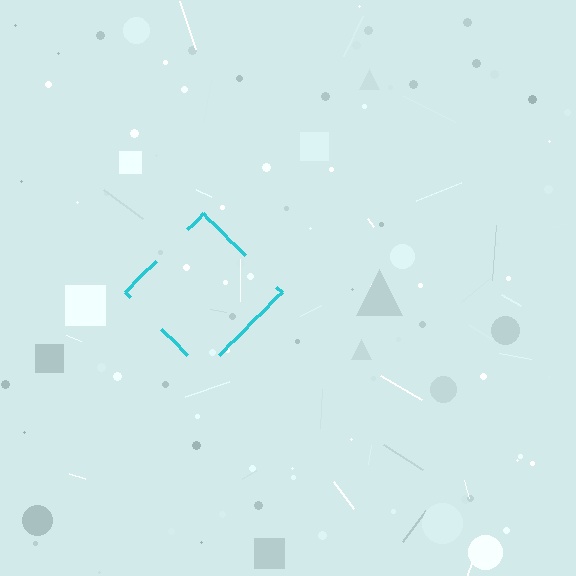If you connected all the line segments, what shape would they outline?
They would outline a diamond.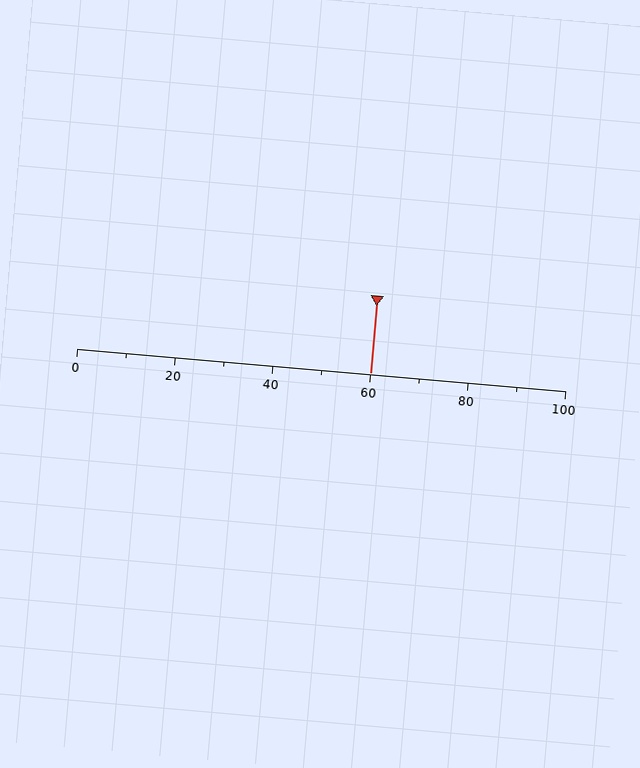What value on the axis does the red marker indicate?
The marker indicates approximately 60.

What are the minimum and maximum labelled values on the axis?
The axis runs from 0 to 100.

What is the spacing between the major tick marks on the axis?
The major ticks are spaced 20 apart.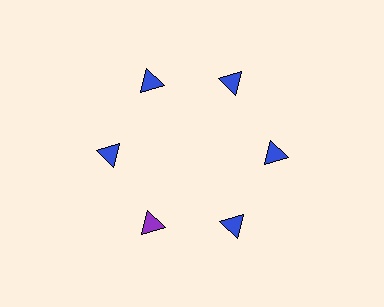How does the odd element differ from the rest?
It has a different color: purple instead of blue.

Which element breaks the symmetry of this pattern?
The purple triangle at roughly the 7 o'clock position breaks the symmetry. All other shapes are blue triangles.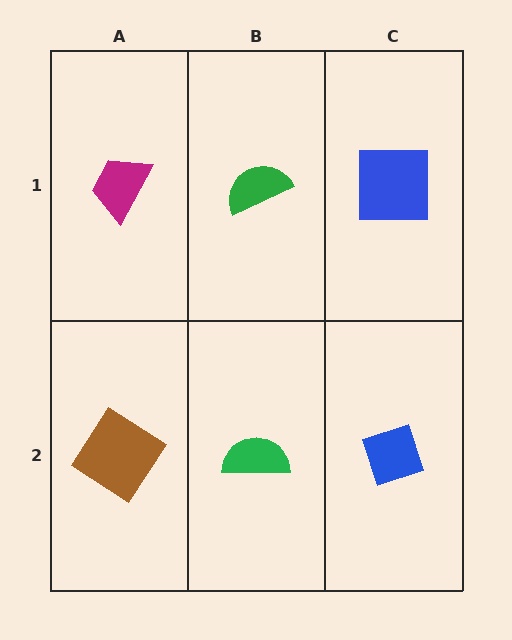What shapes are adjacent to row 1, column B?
A green semicircle (row 2, column B), a magenta trapezoid (row 1, column A), a blue square (row 1, column C).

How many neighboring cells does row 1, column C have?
2.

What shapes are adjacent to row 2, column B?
A green semicircle (row 1, column B), a brown diamond (row 2, column A), a blue diamond (row 2, column C).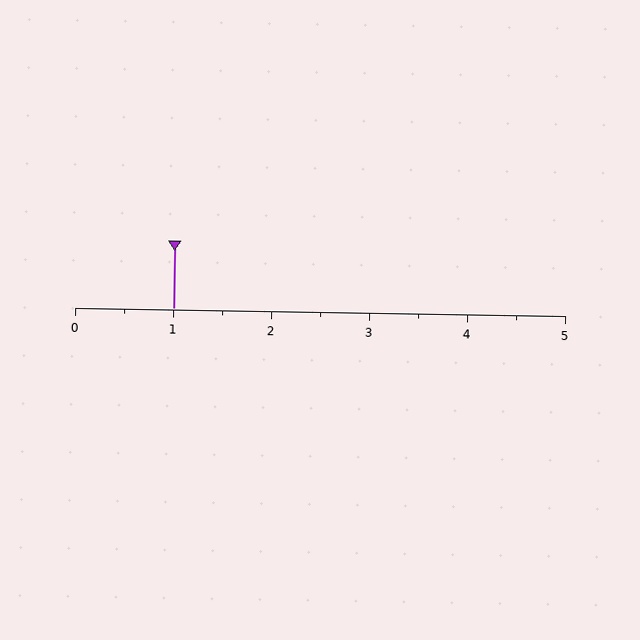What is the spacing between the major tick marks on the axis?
The major ticks are spaced 1 apart.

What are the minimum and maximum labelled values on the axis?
The axis runs from 0 to 5.